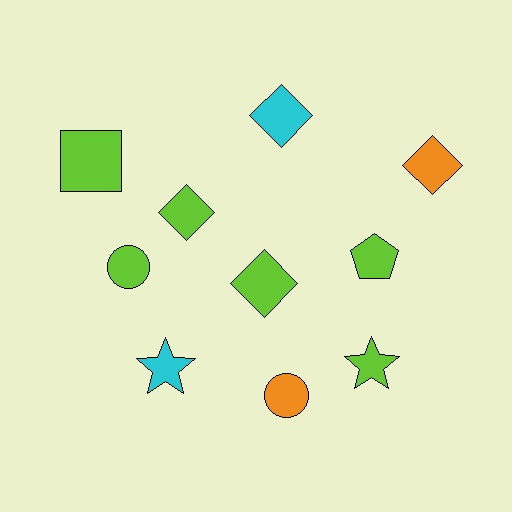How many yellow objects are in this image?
There are no yellow objects.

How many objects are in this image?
There are 10 objects.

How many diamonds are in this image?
There are 4 diamonds.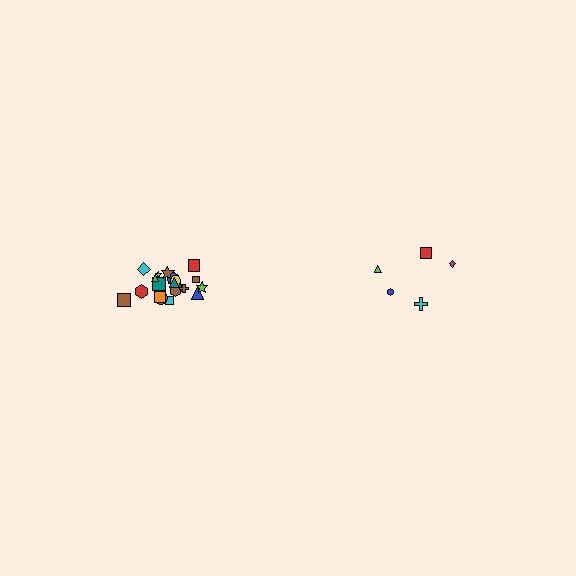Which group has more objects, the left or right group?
The left group.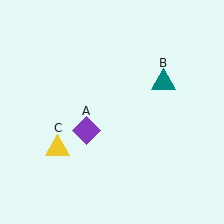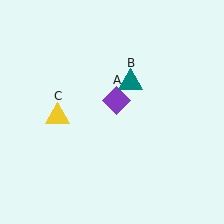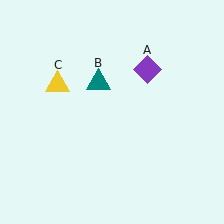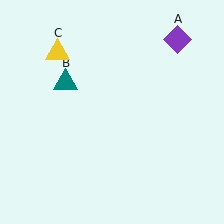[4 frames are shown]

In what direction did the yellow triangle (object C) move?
The yellow triangle (object C) moved up.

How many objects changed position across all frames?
3 objects changed position: purple diamond (object A), teal triangle (object B), yellow triangle (object C).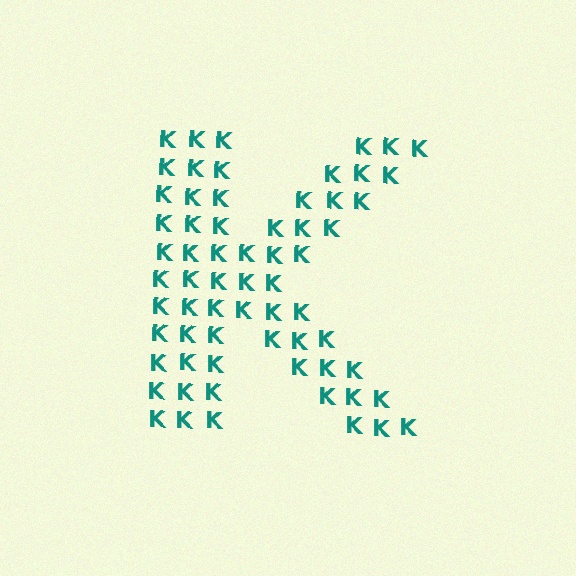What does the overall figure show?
The overall figure shows the letter K.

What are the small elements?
The small elements are letter K's.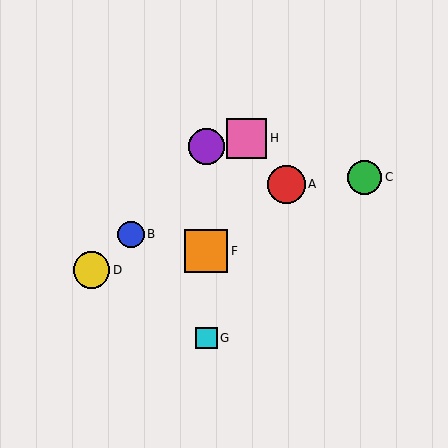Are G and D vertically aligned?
No, G is at x≈206 and D is at x≈91.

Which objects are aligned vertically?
Objects E, F, G are aligned vertically.